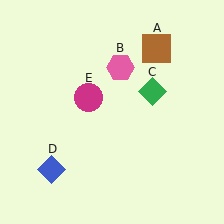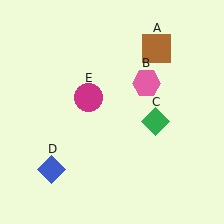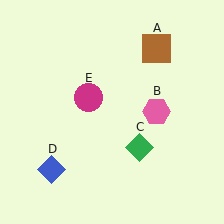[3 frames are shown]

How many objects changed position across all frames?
2 objects changed position: pink hexagon (object B), green diamond (object C).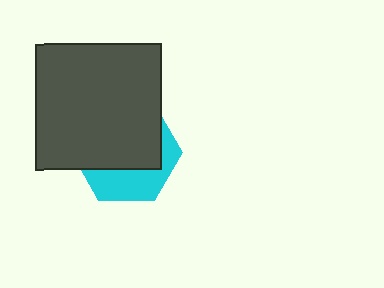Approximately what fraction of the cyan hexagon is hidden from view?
Roughly 63% of the cyan hexagon is hidden behind the dark gray square.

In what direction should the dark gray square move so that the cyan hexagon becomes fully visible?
The dark gray square should move up. That is the shortest direction to clear the overlap and leave the cyan hexagon fully visible.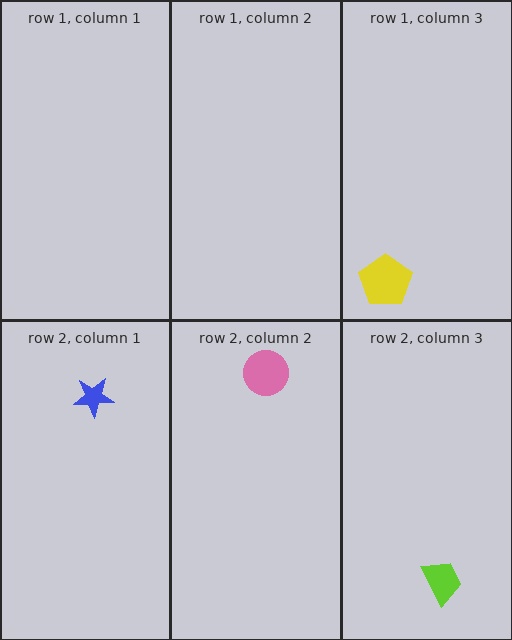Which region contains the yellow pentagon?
The row 1, column 3 region.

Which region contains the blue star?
The row 2, column 1 region.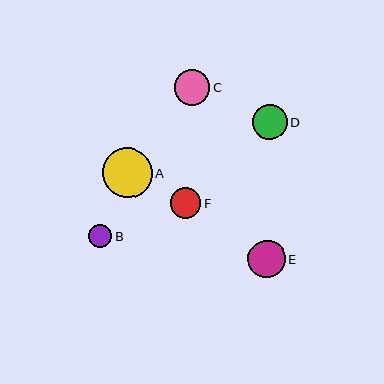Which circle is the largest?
Circle A is the largest with a size of approximately 50 pixels.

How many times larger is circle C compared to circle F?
Circle C is approximately 1.2 times the size of circle F.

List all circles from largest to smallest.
From largest to smallest: A, E, D, C, F, B.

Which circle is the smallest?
Circle B is the smallest with a size of approximately 23 pixels.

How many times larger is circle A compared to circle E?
Circle A is approximately 1.3 times the size of circle E.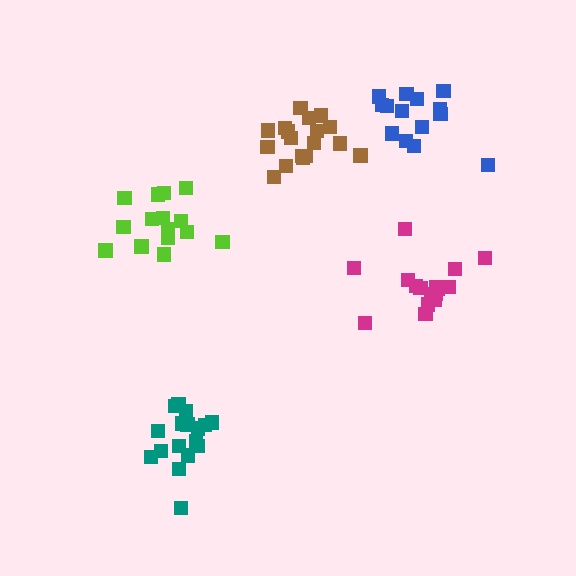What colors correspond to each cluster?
The clusters are colored: brown, magenta, blue, lime, teal.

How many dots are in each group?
Group 1: 18 dots, Group 2: 16 dots, Group 3: 14 dots, Group 4: 15 dots, Group 5: 17 dots (80 total).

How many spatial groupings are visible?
There are 5 spatial groupings.